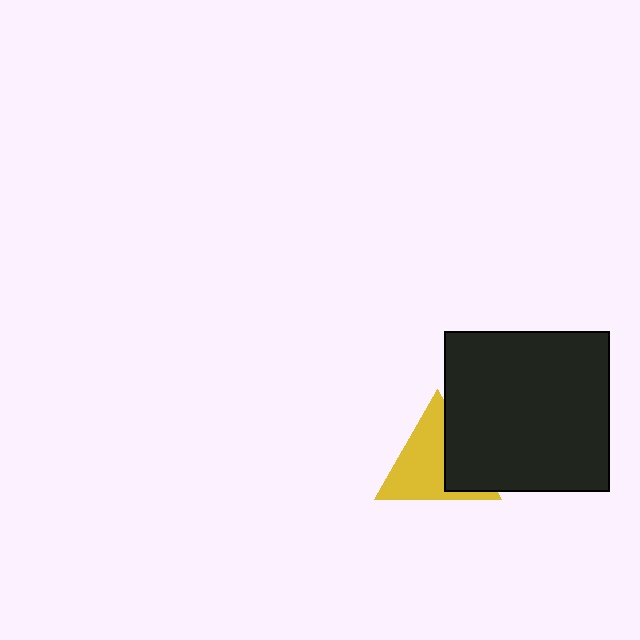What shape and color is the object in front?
The object in front is a black rectangle.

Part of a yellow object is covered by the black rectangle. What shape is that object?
It is a triangle.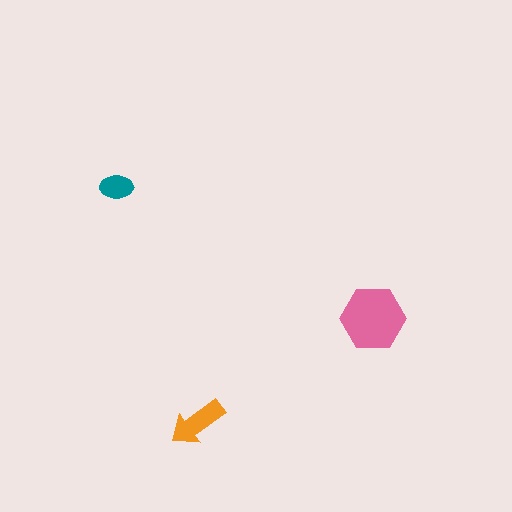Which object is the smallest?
The teal ellipse.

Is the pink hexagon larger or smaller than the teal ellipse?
Larger.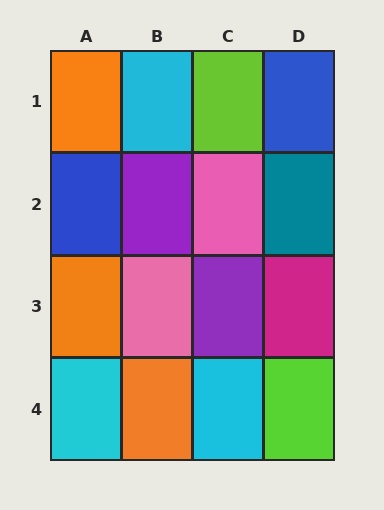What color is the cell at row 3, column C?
Purple.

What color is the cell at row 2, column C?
Pink.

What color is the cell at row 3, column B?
Pink.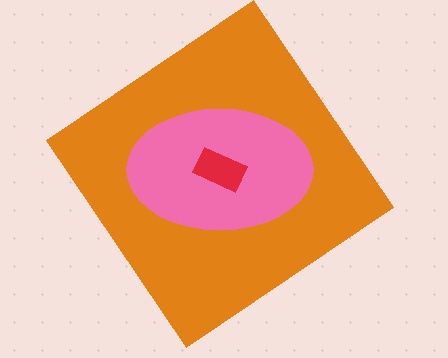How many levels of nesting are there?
3.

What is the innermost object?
The red rectangle.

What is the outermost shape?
The orange diamond.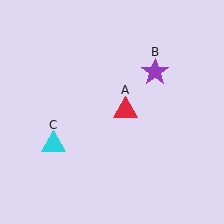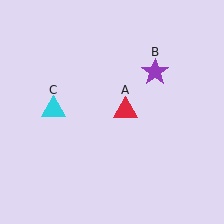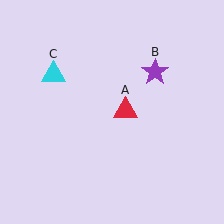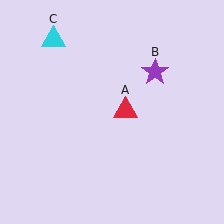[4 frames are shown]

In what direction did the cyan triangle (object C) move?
The cyan triangle (object C) moved up.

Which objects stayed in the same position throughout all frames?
Red triangle (object A) and purple star (object B) remained stationary.